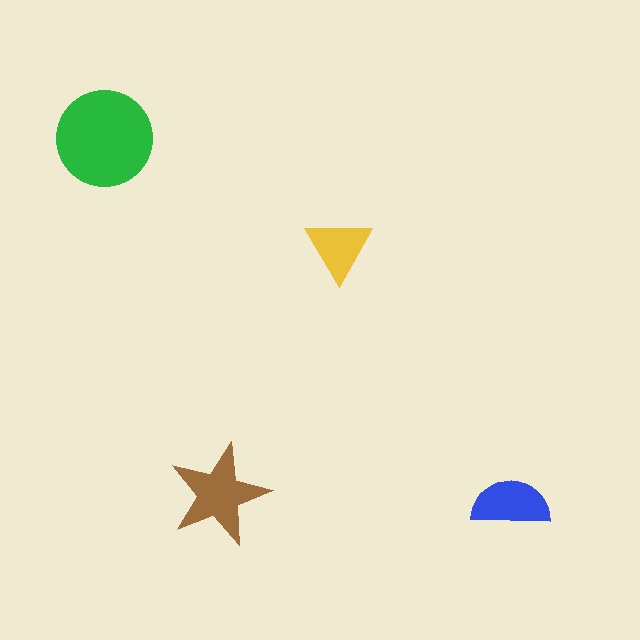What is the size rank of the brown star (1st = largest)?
2nd.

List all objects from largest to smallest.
The green circle, the brown star, the blue semicircle, the yellow triangle.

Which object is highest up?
The green circle is topmost.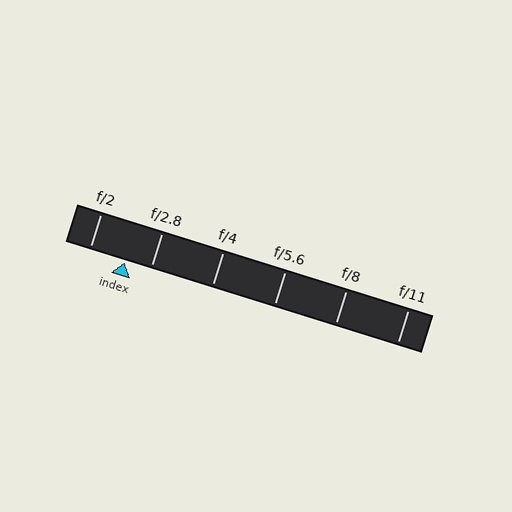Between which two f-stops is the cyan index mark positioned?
The index mark is between f/2 and f/2.8.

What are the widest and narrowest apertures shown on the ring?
The widest aperture shown is f/2 and the narrowest is f/11.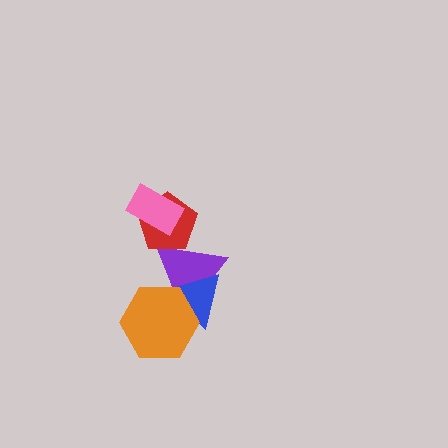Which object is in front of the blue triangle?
The orange hexagon is in front of the blue triangle.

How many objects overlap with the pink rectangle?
1 object overlaps with the pink rectangle.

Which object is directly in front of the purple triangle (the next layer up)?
The blue triangle is directly in front of the purple triangle.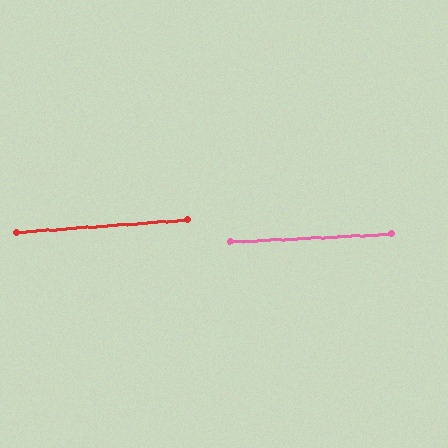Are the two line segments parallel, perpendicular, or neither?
Parallel — their directions differ by only 1.6°.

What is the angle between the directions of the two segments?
Approximately 2 degrees.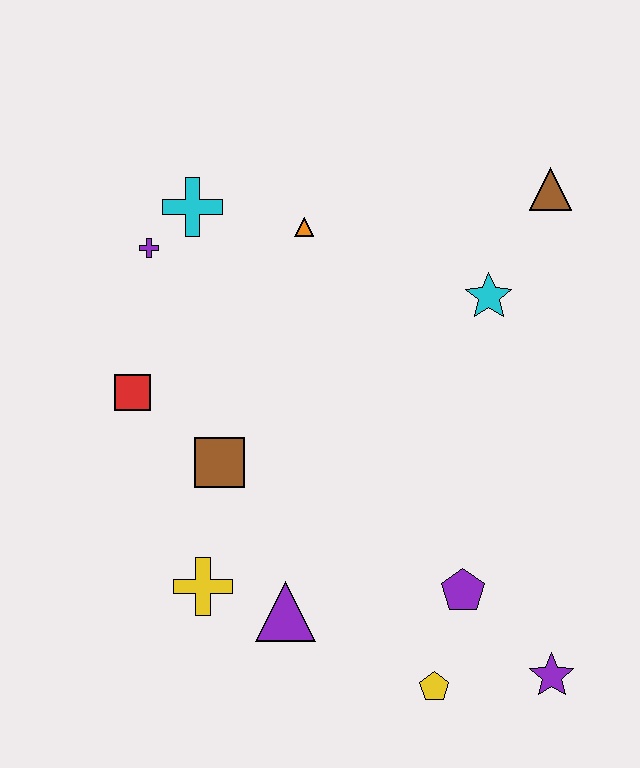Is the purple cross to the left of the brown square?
Yes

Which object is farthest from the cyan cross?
The purple star is farthest from the cyan cross.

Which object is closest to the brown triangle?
The cyan star is closest to the brown triangle.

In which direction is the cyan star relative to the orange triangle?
The cyan star is to the right of the orange triangle.